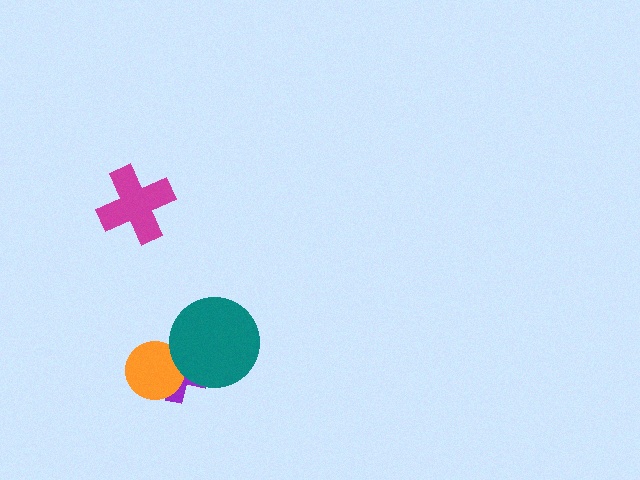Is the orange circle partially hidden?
Yes, it is partially covered by another shape.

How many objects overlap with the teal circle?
2 objects overlap with the teal circle.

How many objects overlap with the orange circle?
2 objects overlap with the orange circle.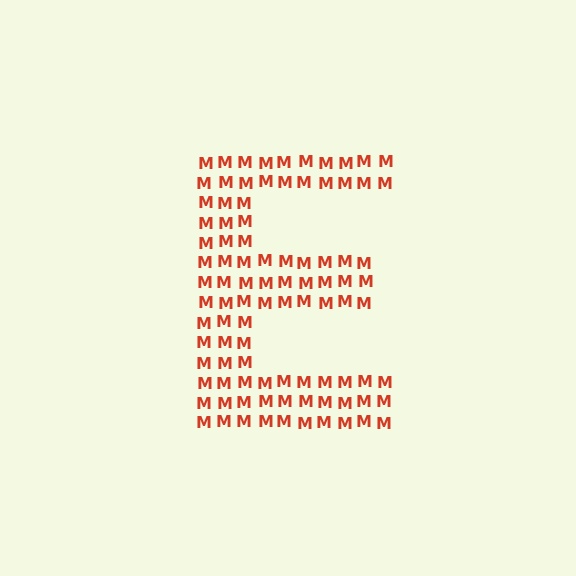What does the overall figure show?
The overall figure shows the letter E.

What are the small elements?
The small elements are letter M's.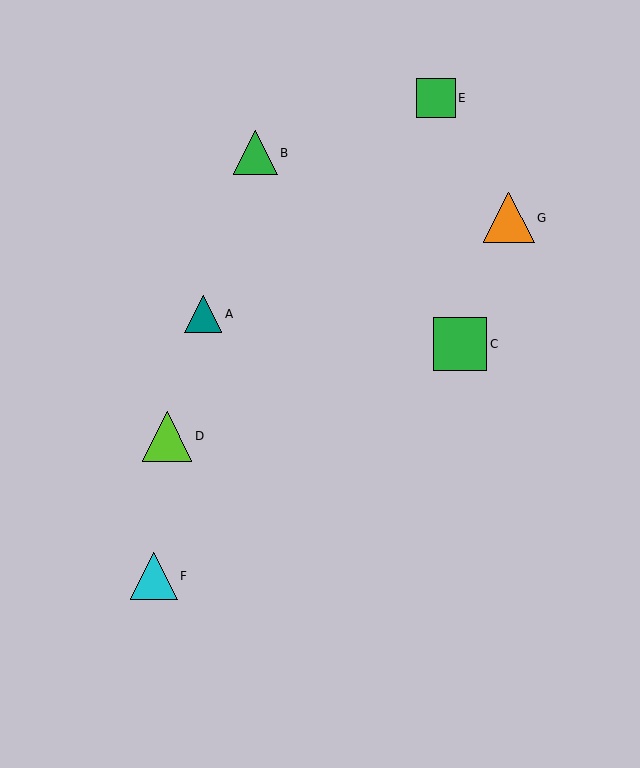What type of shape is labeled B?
Shape B is a green triangle.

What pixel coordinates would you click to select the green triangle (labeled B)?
Click at (255, 153) to select the green triangle B.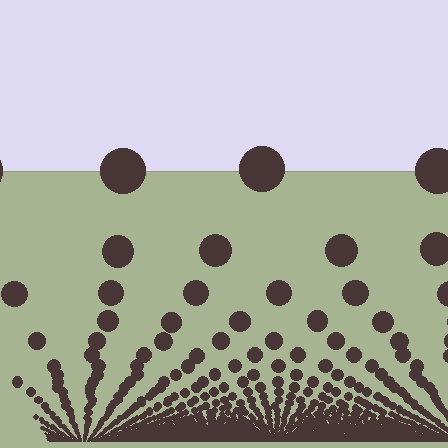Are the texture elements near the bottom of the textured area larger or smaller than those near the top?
Smaller. The gradient is inverted — elements near the bottom are smaller and denser.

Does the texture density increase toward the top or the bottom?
Density increases toward the bottom.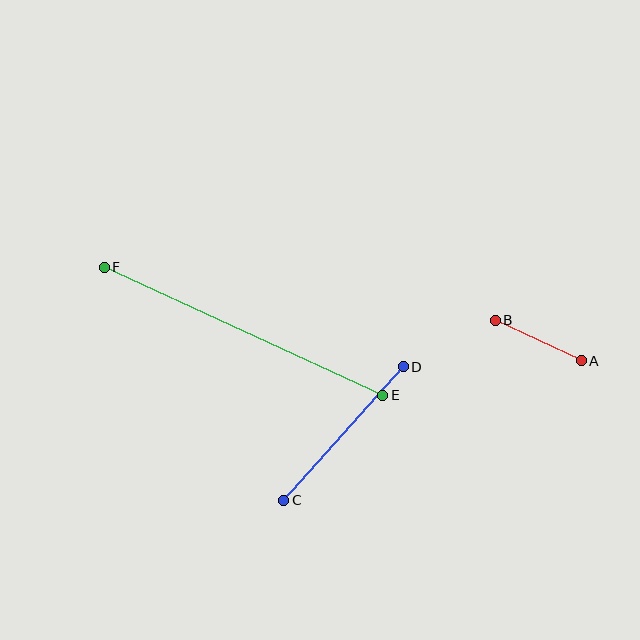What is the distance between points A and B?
The distance is approximately 95 pixels.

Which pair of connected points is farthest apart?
Points E and F are farthest apart.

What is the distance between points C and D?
The distance is approximately 179 pixels.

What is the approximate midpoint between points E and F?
The midpoint is at approximately (244, 331) pixels.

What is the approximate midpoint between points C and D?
The midpoint is at approximately (343, 433) pixels.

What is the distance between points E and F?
The distance is approximately 307 pixels.